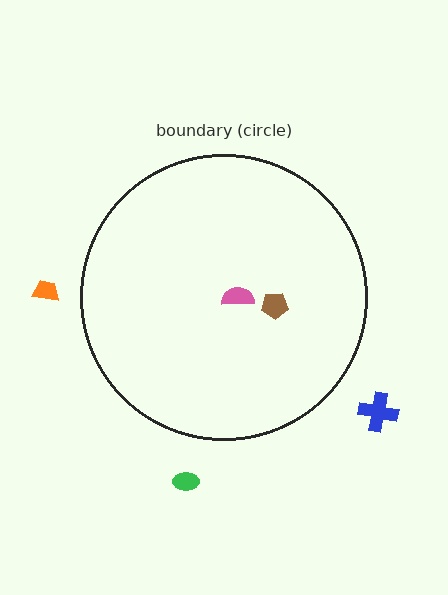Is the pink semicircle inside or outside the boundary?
Inside.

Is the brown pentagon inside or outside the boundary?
Inside.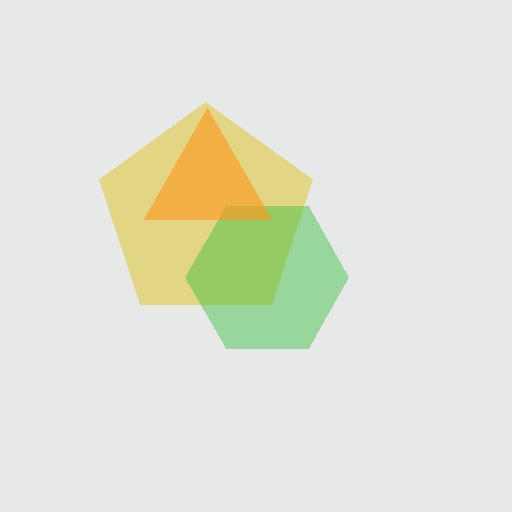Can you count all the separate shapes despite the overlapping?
Yes, there are 3 separate shapes.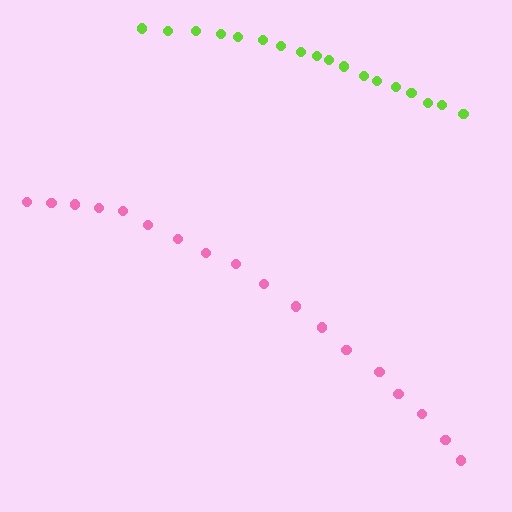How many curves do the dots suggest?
There are 2 distinct paths.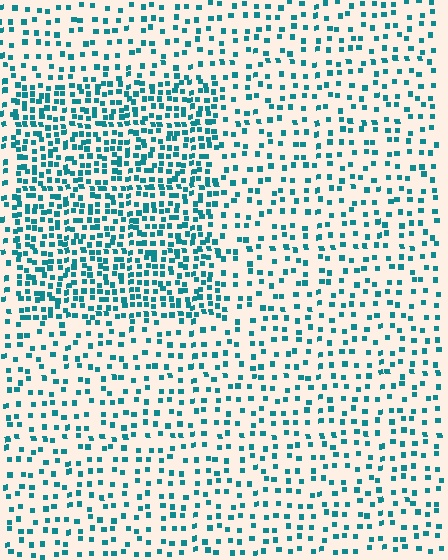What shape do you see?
I see a rectangle.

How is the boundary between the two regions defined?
The boundary is defined by a change in element density (approximately 2.1x ratio). All elements are the same color, size, and shape.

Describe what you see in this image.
The image contains small teal elements arranged at two different densities. A rectangle-shaped region is visible where the elements are more densely packed than the surrounding area.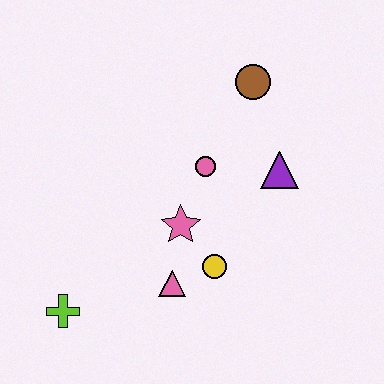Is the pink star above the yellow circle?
Yes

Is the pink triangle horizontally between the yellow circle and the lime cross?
Yes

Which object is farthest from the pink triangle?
The brown circle is farthest from the pink triangle.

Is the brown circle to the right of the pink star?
Yes